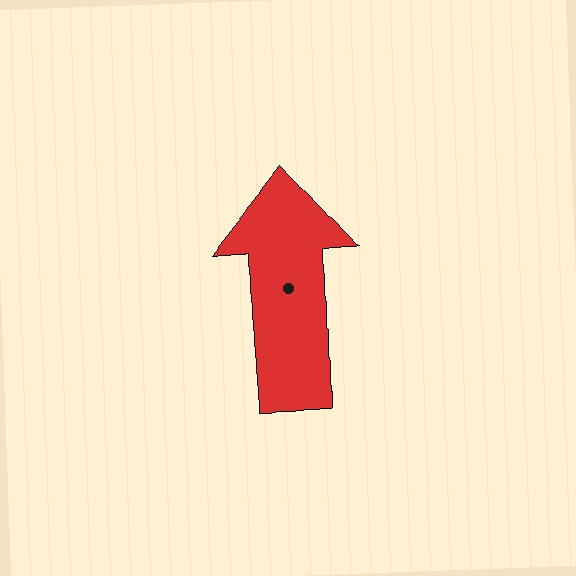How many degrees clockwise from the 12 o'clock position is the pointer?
Approximately 358 degrees.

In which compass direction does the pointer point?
North.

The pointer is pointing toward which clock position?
Roughly 12 o'clock.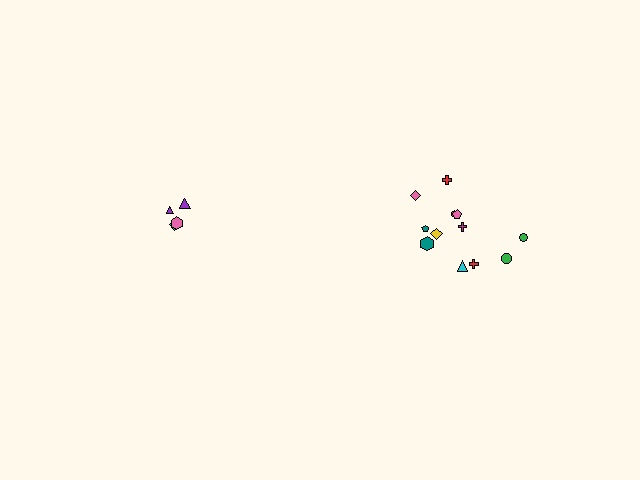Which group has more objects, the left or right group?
The right group.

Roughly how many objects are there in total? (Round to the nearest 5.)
Roughly 15 objects in total.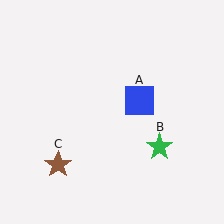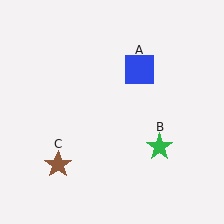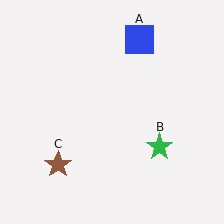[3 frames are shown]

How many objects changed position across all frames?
1 object changed position: blue square (object A).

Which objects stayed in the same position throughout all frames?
Green star (object B) and brown star (object C) remained stationary.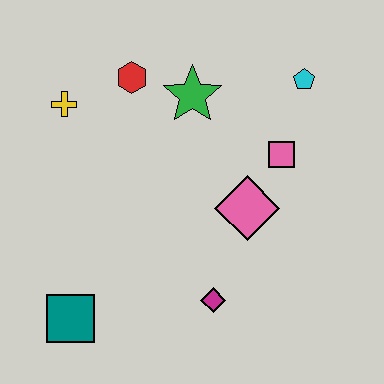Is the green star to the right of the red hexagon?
Yes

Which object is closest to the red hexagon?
The green star is closest to the red hexagon.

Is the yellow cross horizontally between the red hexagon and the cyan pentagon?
No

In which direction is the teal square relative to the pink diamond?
The teal square is to the left of the pink diamond.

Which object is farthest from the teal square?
The cyan pentagon is farthest from the teal square.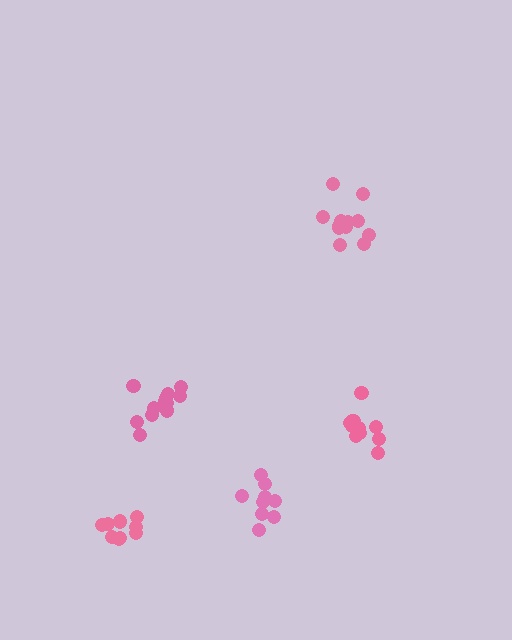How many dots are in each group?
Group 1: 12 dots, Group 2: 12 dots, Group 3: 9 dots, Group 4: 9 dots, Group 5: 11 dots (53 total).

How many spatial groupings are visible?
There are 5 spatial groupings.